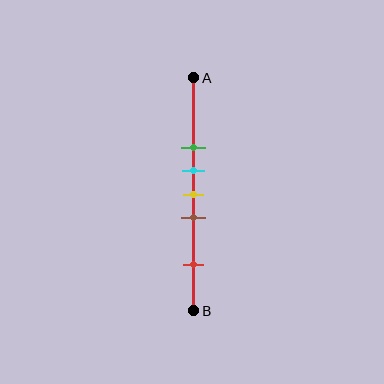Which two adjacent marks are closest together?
The cyan and yellow marks are the closest adjacent pair.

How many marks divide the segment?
There are 5 marks dividing the segment.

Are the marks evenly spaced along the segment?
No, the marks are not evenly spaced.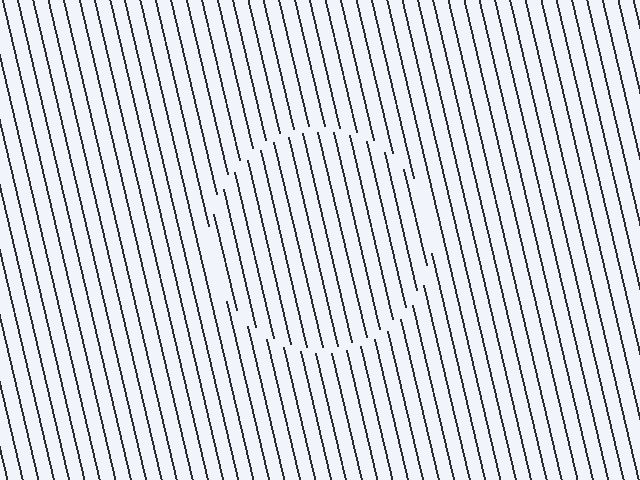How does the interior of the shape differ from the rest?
The interior of the shape contains the same grating, shifted by half a period — the contour is defined by the phase discontinuity where line-ends from the inner and outer gratings abut.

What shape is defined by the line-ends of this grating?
An illusory circle. The interior of the shape contains the same grating, shifted by half a period — the contour is defined by the phase discontinuity where line-ends from the inner and outer gratings abut.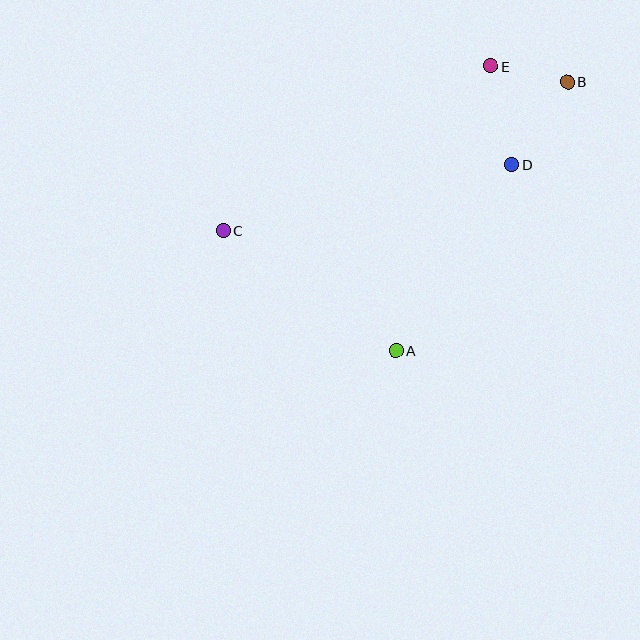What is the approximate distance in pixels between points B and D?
The distance between B and D is approximately 100 pixels.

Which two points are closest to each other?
Points B and E are closest to each other.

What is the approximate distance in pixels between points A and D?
The distance between A and D is approximately 220 pixels.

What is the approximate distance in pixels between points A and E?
The distance between A and E is approximately 300 pixels.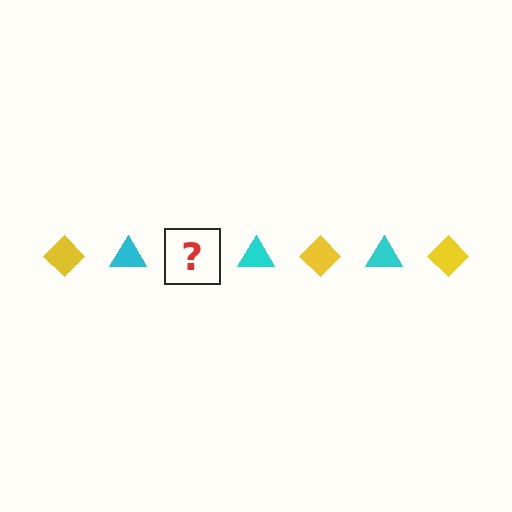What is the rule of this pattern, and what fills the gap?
The rule is that the pattern alternates between yellow diamond and cyan triangle. The gap should be filled with a yellow diamond.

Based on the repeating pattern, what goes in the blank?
The blank should be a yellow diamond.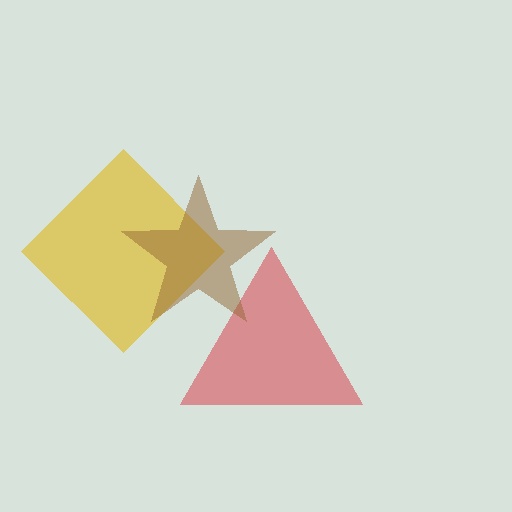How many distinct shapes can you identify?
There are 3 distinct shapes: a red triangle, a yellow diamond, a brown star.